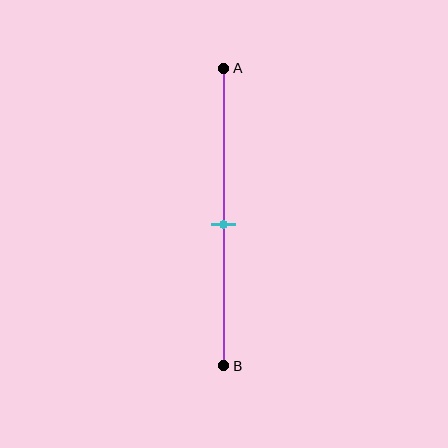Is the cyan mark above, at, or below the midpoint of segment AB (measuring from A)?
The cyan mark is approximately at the midpoint of segment AB.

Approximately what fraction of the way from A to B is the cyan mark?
The cyan mark is approximately 55% of the way from A to B.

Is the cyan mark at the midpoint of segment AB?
Yes, the mark is approximately at the midpoint.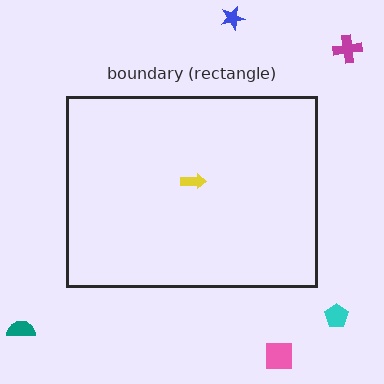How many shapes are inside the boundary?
1 inside, 5 outside.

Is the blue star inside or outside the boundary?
Outside.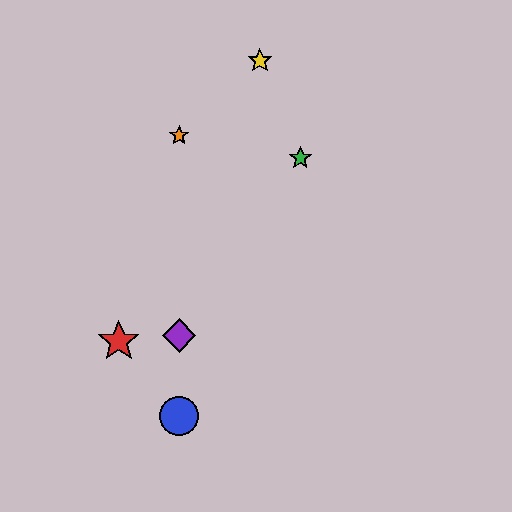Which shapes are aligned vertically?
The blue circle, the purple diamond, the orange star are aligned vertically.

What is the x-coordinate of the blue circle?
The blue circle is at x≈179.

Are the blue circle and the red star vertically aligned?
No, the blue circle is at x≈179 and the red star is at x≈119.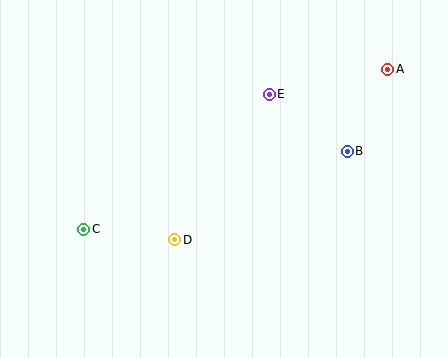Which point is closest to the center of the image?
Point D at (175, 240) is closest to the center.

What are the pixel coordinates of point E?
Point E is at (269, 94).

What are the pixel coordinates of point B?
Point B is at (347, 151).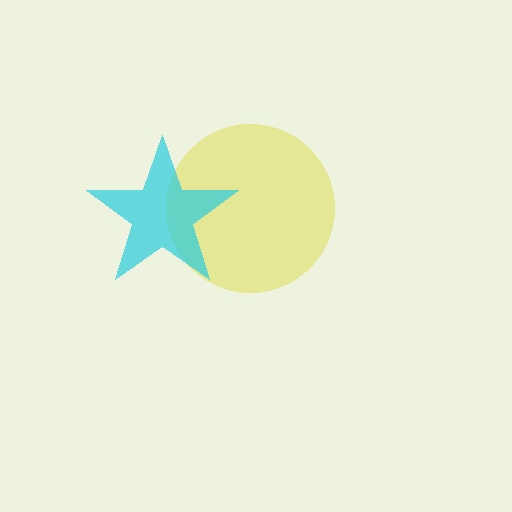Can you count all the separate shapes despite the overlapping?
Yes, there are 2 separate shapes.